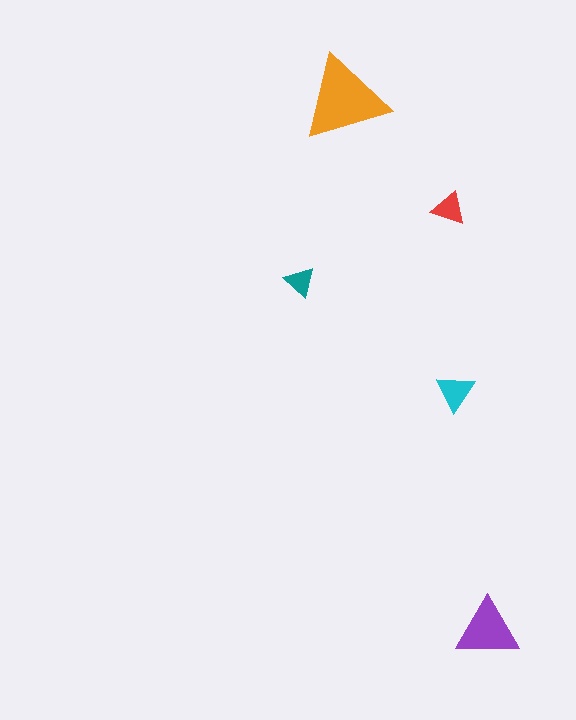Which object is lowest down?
The purple triangle is bottommost.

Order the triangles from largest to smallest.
the orange one, the purple one, the cyan one, the red one, the teal one.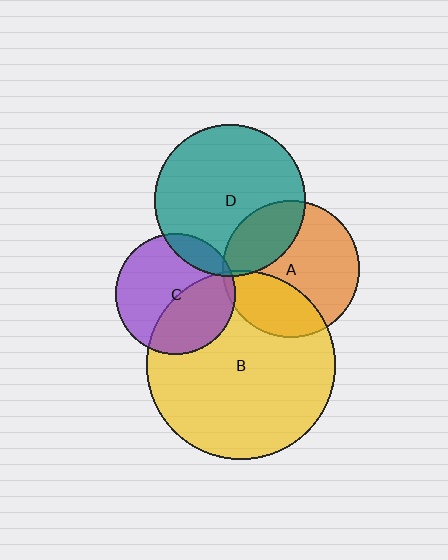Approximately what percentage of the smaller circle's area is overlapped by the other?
Approximately 5%.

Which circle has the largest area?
Circle B (yellow).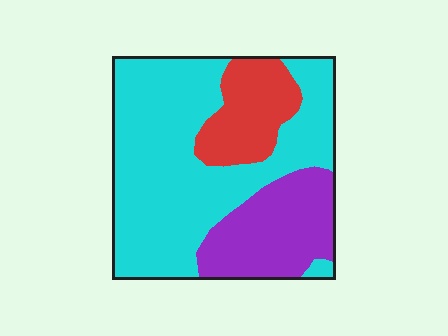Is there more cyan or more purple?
Cyan.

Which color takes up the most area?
Cyan, at roughly 60%.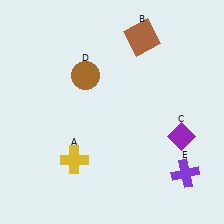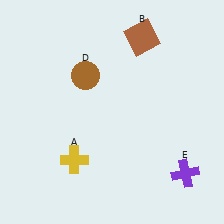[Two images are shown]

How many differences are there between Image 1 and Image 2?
There is 1 difference between the two images.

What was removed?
The purple diamond (C) was removed in Image 2.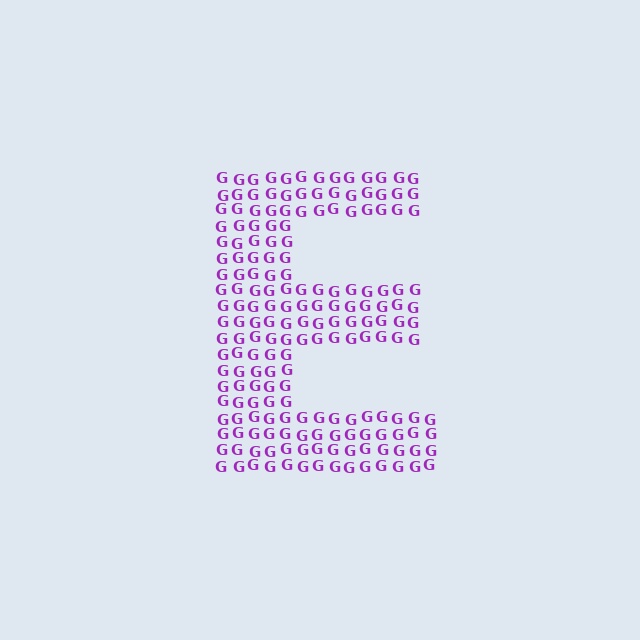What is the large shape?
The large shape is the letter E.